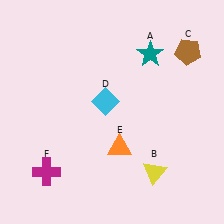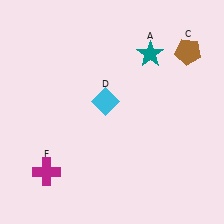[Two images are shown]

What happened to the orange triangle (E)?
The orange triangle (E) was removed in Image 2. It was in the bottom-right area of Image 1.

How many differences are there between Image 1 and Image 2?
There are 2 differences between the two images.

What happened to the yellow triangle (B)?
The yellow triangle (B) was removed in Image 2. It was in the bottom-right area of Image 1.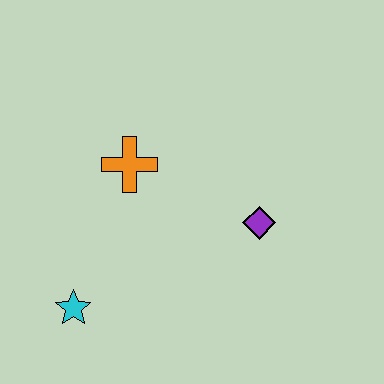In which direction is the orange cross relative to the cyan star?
The orange cross is above the cyan star.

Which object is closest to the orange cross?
The purple diamond is closest to the orange cross.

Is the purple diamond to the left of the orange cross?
No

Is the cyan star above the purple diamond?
No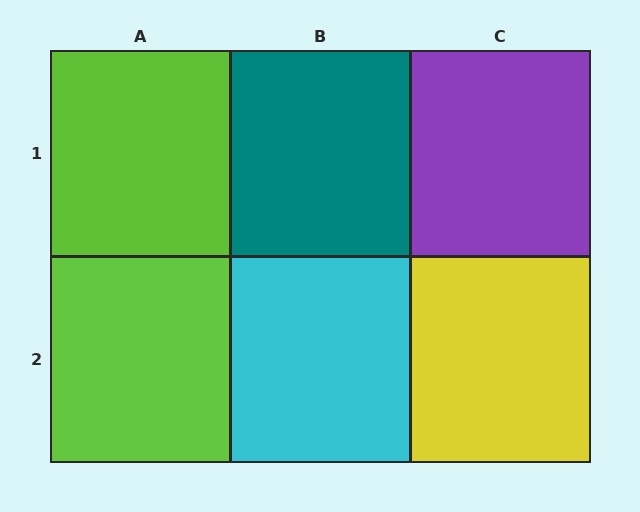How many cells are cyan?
1 cell is cyan.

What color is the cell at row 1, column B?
Teal.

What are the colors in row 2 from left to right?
Lime, cyan, yellow.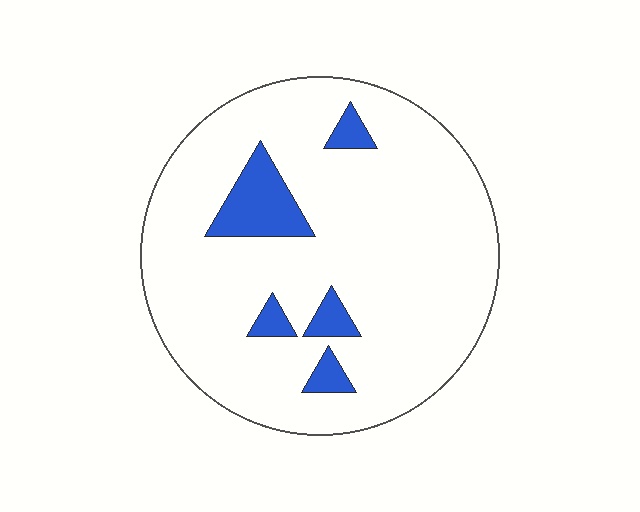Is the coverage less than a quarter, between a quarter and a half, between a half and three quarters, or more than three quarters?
Less than a quarter.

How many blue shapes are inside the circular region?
5.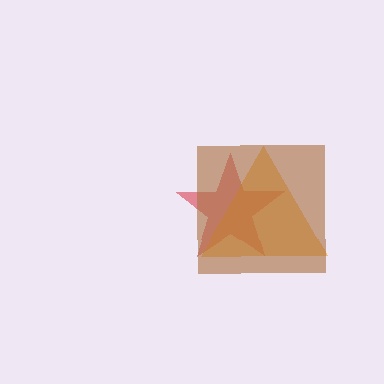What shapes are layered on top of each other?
The layered shapes are: a red star, an orange triangle, a brown square.